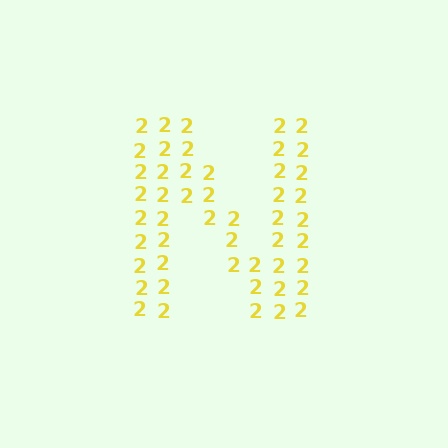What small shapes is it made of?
It is made of small digit 2's.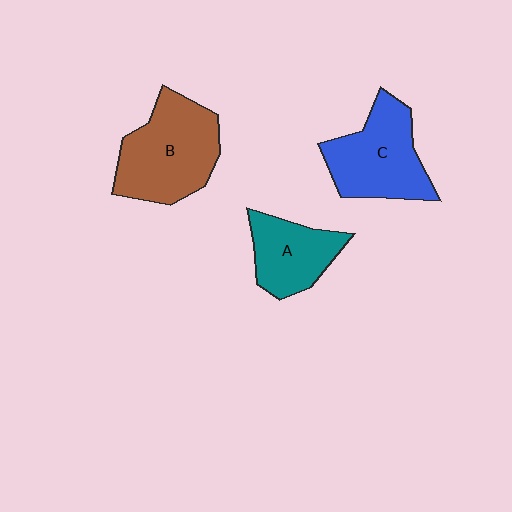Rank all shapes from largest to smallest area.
From largest to smallest: B (brown), C (blue), A (teal).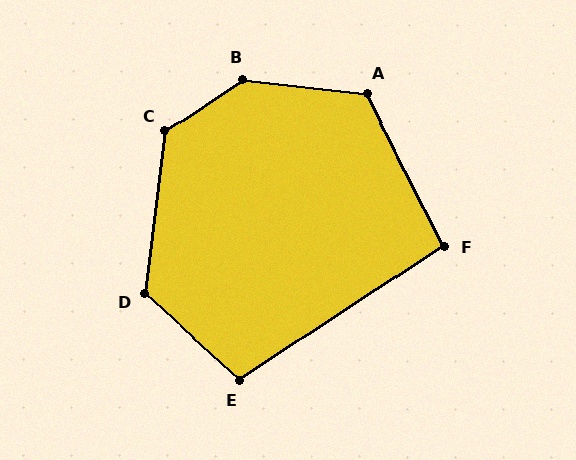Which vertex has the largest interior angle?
B, at approximately 139 degrees.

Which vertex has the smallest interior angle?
F, at approximately 96 degrees.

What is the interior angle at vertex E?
Approximately 105 degrees (obtuse).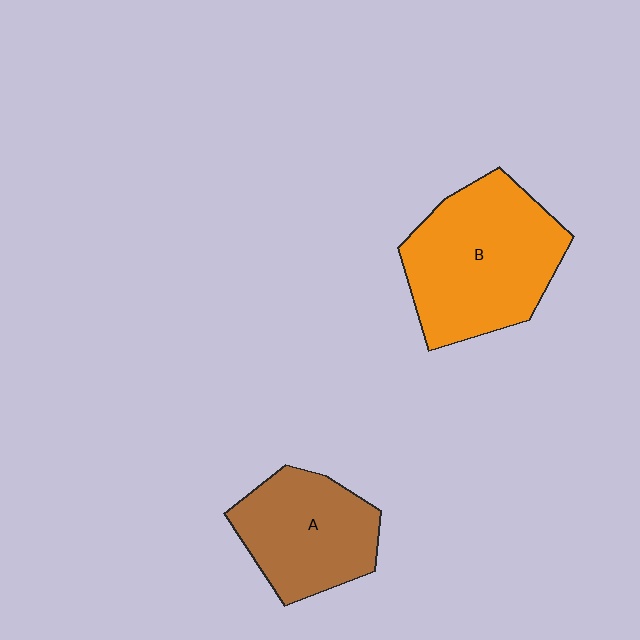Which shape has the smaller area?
Shape A (brown).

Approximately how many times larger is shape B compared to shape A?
Approximately 1.4 times.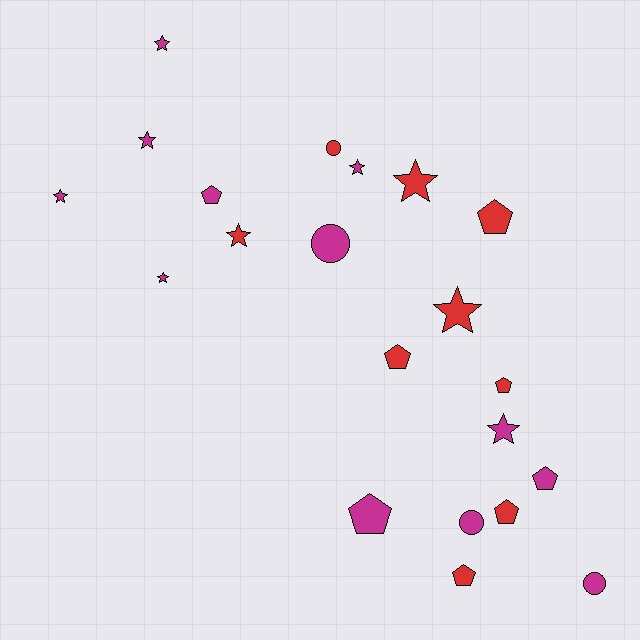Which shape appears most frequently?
Star, with 9 objects.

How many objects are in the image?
There are 21 objects.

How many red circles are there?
There is 1 red circle.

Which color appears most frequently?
Magenta, with 12 objects.